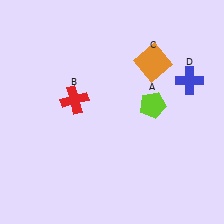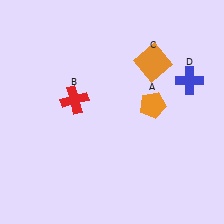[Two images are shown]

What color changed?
The pentagon (A) changed from lime in Image 1 to orange in Image 2.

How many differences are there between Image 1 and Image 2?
There is 1 difference between the two images.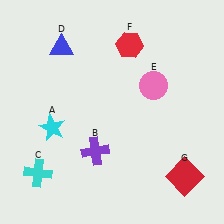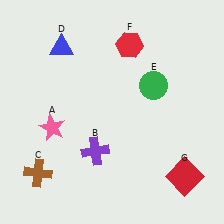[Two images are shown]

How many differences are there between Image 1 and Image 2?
There are 3 differences between the two images.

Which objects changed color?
A changed from cyan to pink. C changed from cyan to brown. E changed from pink to green.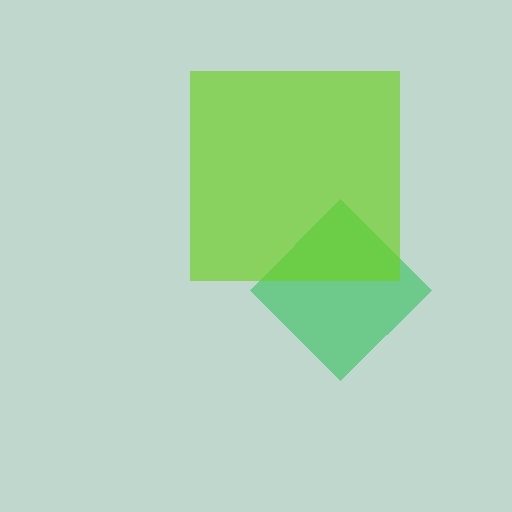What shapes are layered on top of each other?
The layered shapes are: a green diamond, a lime square.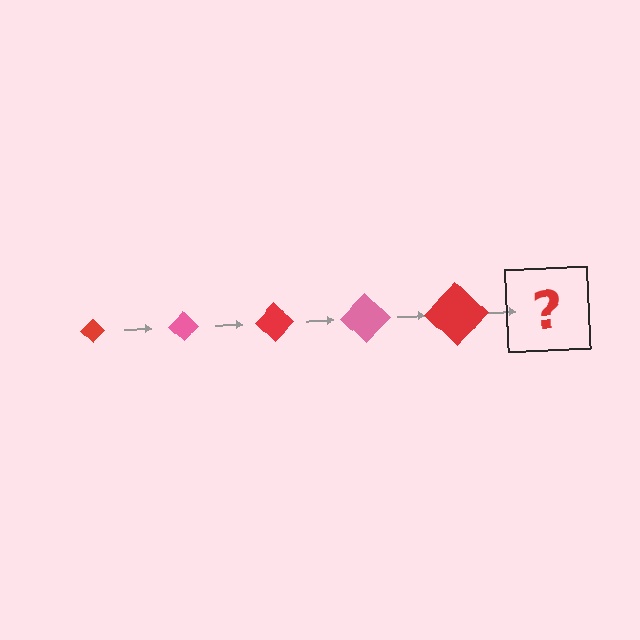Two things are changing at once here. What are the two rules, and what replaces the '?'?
The two rules are that the diamond grows larger each step and the color cycles through red and pink. The '?' should be a pink diamond, larger than the previous one.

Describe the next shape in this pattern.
It should be a pink diamond, larger than the previous one.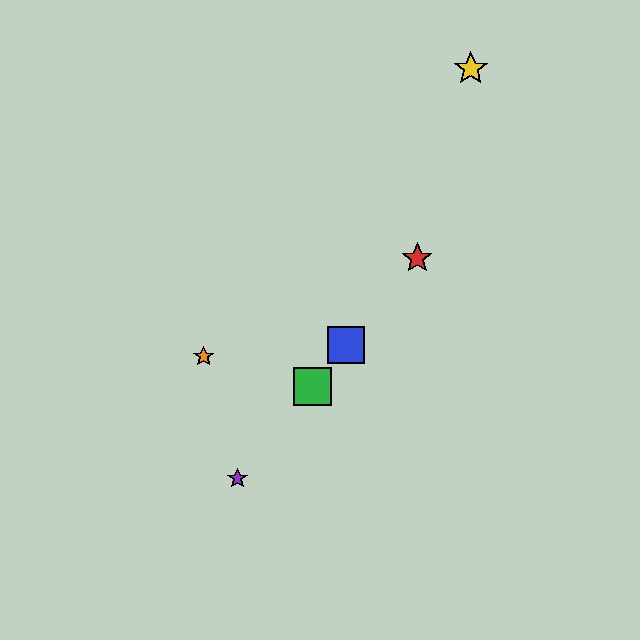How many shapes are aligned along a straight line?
4 shapes (the red star, the blue square, the green square, the purple star) are aligned along a straight line.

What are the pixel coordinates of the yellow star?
The yellow star is at (471, 69).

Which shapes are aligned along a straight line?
The red star, the blue square, the green square, the purple star are aligned along a straight line.